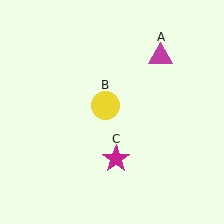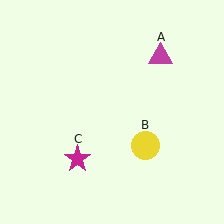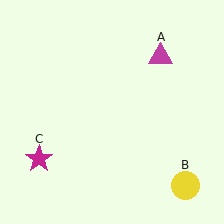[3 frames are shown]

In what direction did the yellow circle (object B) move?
The yellow circle (object B) moved down and to the right.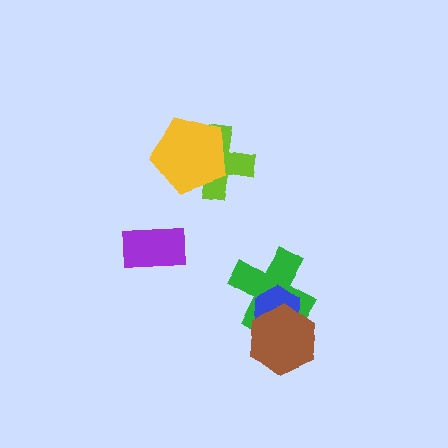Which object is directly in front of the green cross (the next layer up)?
The blue hexagon is directly in front of the green cross.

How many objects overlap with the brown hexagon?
2 objects overlap with the brown hexagon.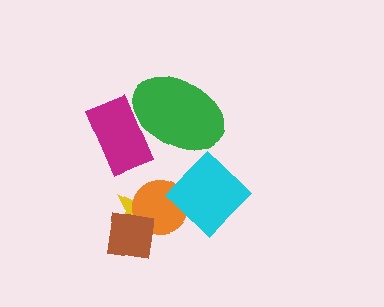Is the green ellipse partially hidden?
Yes, it is partially covered by another shape.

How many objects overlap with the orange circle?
3 objects overlap with the orange circle.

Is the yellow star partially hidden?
Yes, it is partially covered by another shape.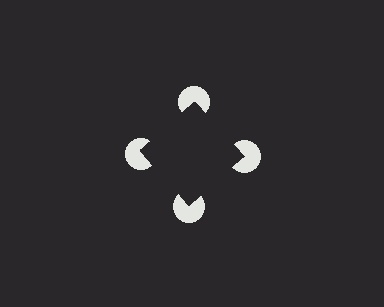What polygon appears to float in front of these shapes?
An illusory square — its edges are inferred from the aligned wedge cuts in the pac-man discs, not physically drawn.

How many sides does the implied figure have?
4 sides.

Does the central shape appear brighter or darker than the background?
It typically appears slightly darker than the background, even though no actual brightness change is drawn.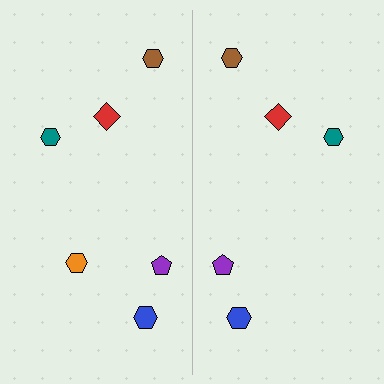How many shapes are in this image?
There are 11 shapes in this image.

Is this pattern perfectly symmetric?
No, the pattern is not perfectly symmetric. A orange hexagon is missing from the right side.